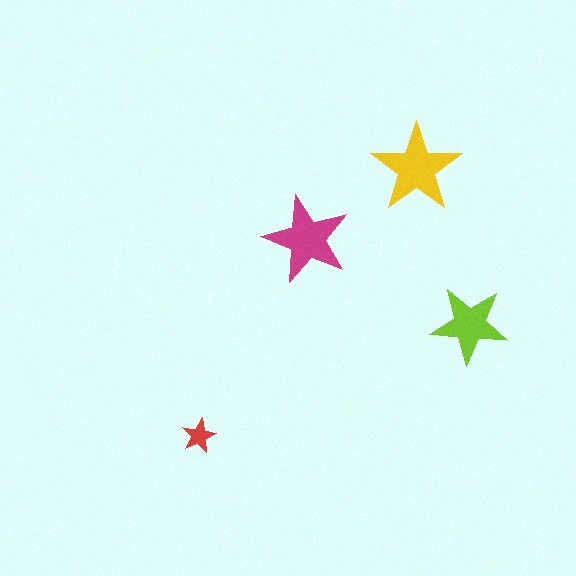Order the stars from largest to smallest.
the yellow one, the magenta one, the lime one, the red one.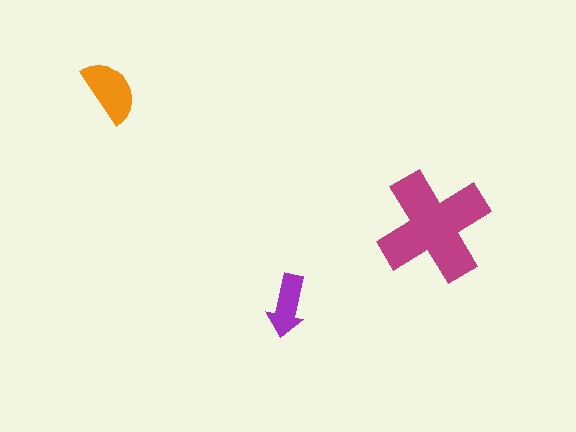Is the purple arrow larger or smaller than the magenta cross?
Smaller.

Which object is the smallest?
The purple arrow.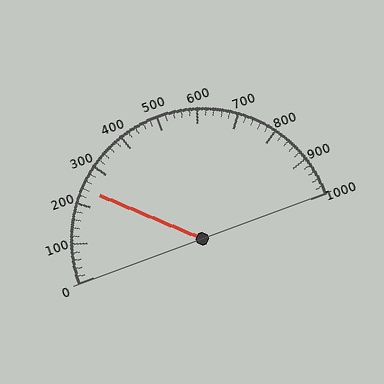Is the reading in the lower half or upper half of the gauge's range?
The reading is in the lower half of the range (0 to 1000).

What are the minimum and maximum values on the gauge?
The gauge ranges from 0 to 1000.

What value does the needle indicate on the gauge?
The needle indicates approximately 240.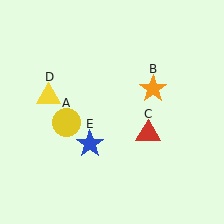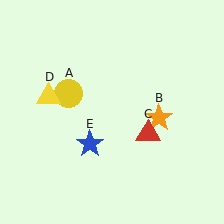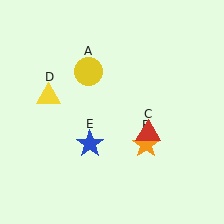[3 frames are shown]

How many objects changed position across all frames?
2 objects changed position: yellow circle (object A), orange star (object B).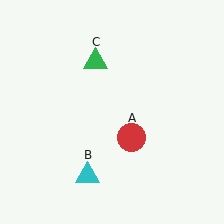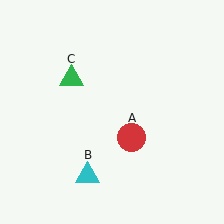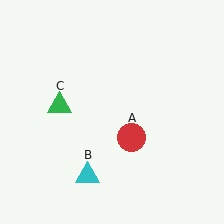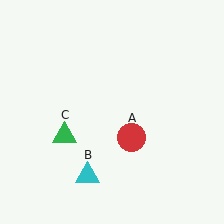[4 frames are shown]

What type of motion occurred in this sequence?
The green triangle (object C) rotated counterclockwise around the center of the scene.